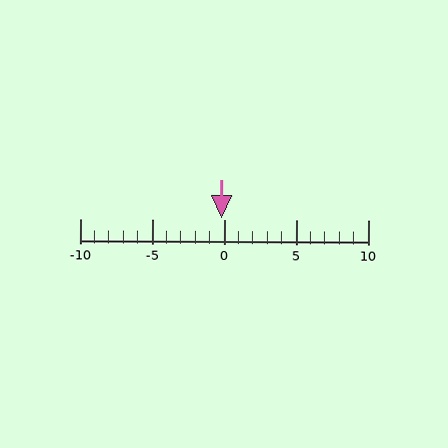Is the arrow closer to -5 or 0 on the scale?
The arrow is closer to 0.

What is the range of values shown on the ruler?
The ruler shows values from -10 to 10.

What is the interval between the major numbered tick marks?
The major tick marks are spaced 5 units apart.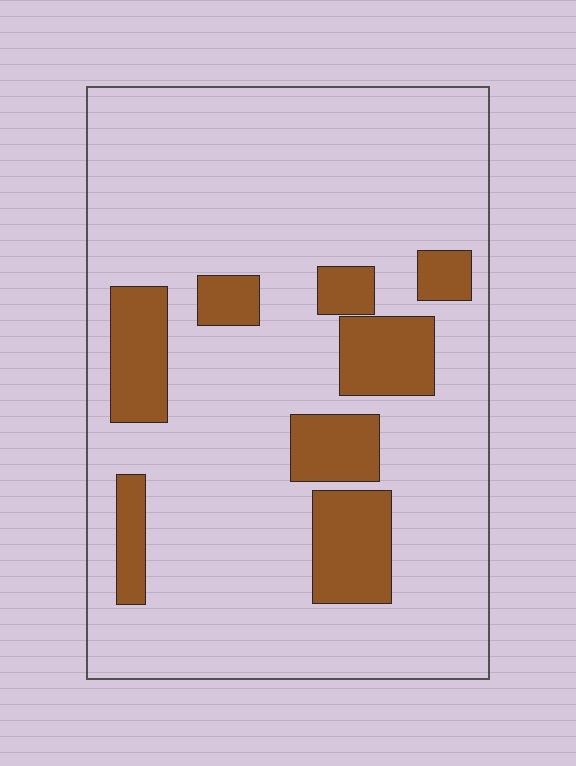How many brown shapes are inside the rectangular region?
8.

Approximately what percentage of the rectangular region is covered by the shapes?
Approximately 20%.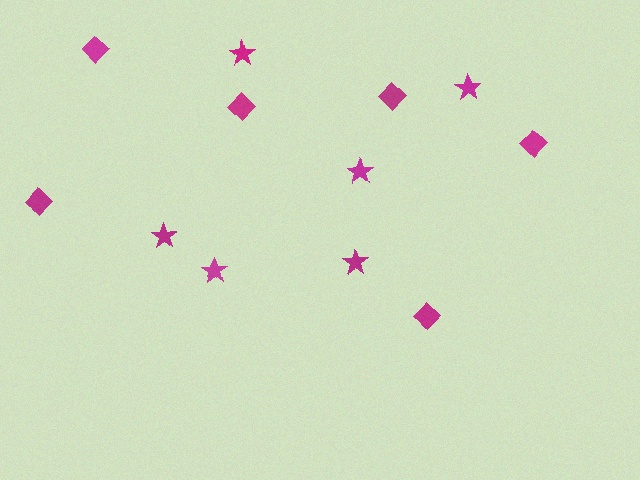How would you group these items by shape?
There are 2 groups: one group of diamonds (6) and one group of stars (6).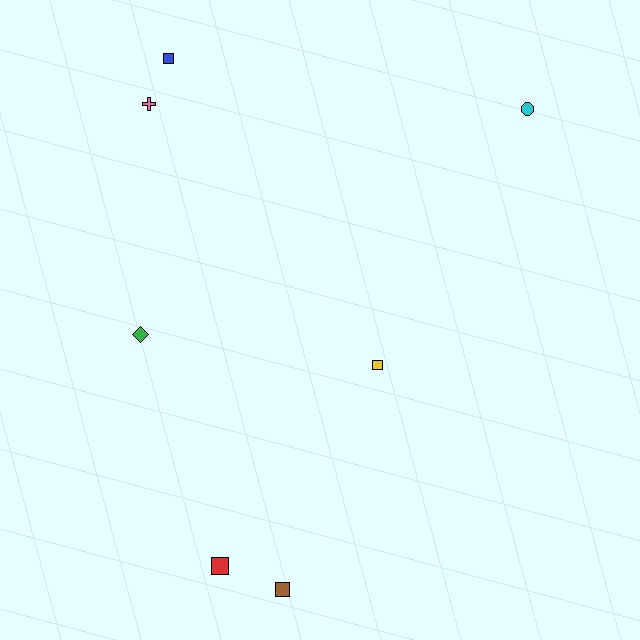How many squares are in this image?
There are 4 squares.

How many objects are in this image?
There are 7 objects.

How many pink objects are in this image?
There is 1 pink object.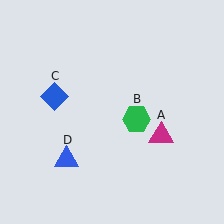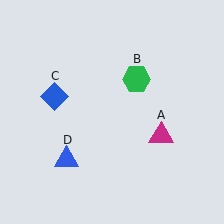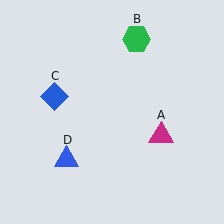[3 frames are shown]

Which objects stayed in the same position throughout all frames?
Magenta triangle (object A) and blue diamond (object C) and blue triangle (object D) remained stationary.